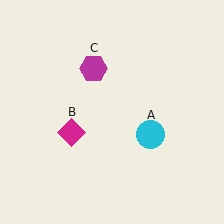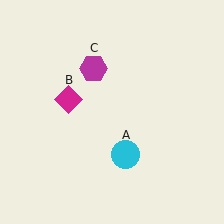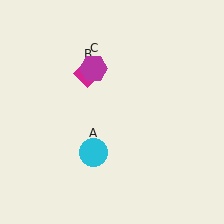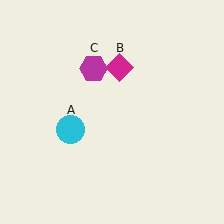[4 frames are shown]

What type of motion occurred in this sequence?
The cyan circle (object A), magenta diamond (object B) rotated clockwise around the center of the scene.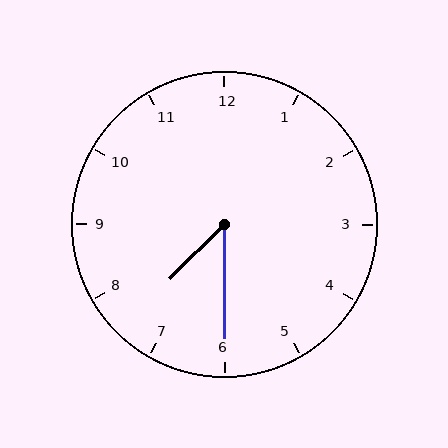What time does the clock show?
7:30.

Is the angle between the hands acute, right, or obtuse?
It is acute.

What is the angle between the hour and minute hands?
Approximately 45 degrees.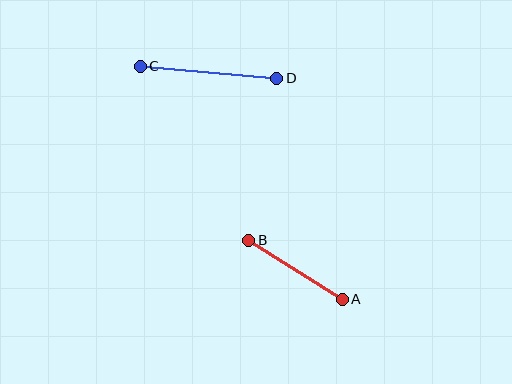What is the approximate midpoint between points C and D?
The midpoint is at approximately (209, 72) pixels.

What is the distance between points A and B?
The distance is approximately 111 pixels.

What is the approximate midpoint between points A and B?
The midpoint is at approximately (295, 270) pixels.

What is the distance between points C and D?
The distance is approximately 137 pixels.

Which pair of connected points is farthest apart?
Points C and D are farthest apart.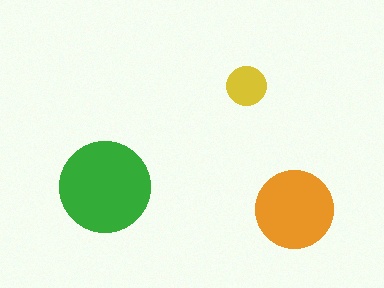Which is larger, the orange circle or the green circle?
The green one.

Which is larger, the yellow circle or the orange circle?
The orange one.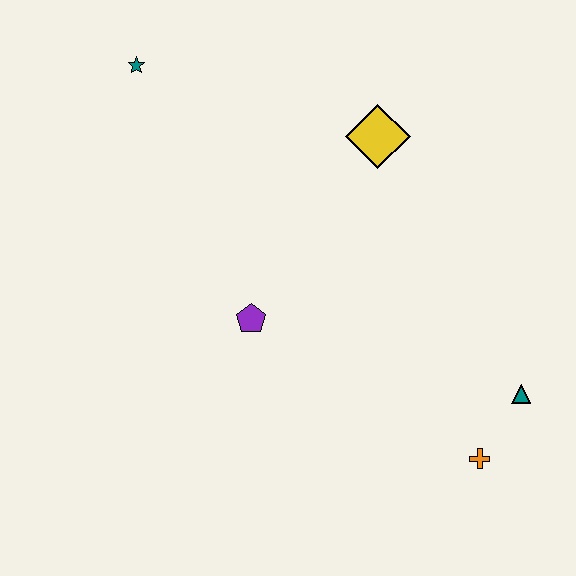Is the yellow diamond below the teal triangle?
No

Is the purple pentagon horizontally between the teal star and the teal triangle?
Yes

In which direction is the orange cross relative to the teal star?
The orange cross is below the teal star.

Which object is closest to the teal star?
The yellow diamond is closest to the teal star.